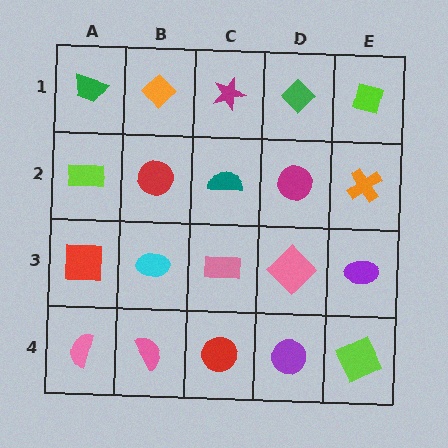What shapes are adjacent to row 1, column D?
A magenta circle (row 2, column D), a magenta star (row 1, column C), a lime square (row 1, column E).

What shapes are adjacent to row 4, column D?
A pink diamond (row 3, column D), a red circle (row 4, column C), a lime square (row 4, column E).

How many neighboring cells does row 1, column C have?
3.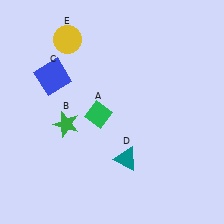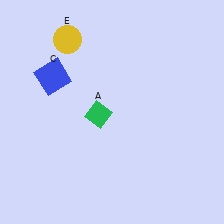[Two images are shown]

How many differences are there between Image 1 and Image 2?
There are 2 differences between the two images.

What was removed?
The green star (B), the teal triangle (D) were removed in Image 2.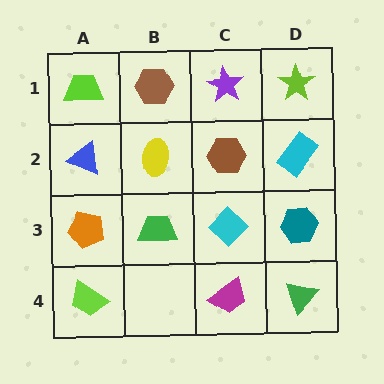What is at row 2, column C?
A brown hexagon.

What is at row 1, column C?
A purple star.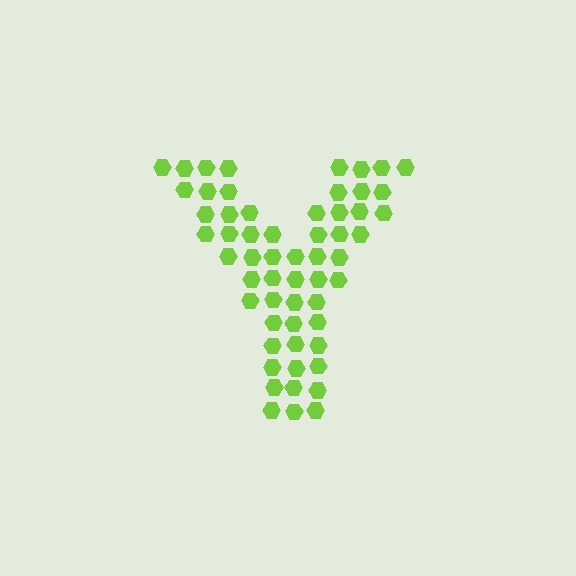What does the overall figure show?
The overall figure shows the letter Y.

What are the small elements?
The small elements are hexagons.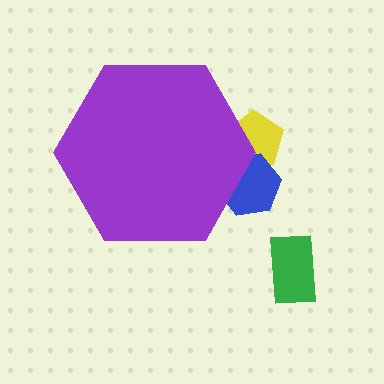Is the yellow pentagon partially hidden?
Yes, the yellow pentagon is partially hidden behind the purple hexagon.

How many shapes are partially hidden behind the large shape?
2 shapes are partially hidden.